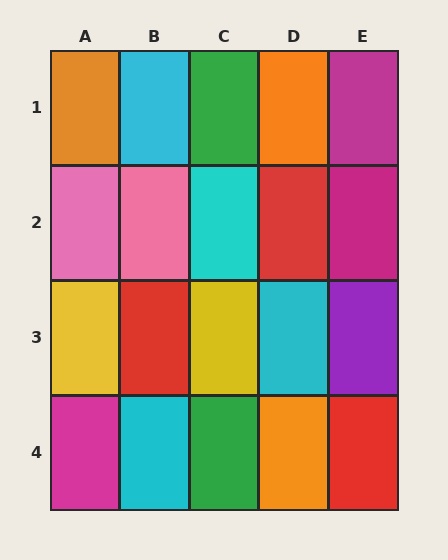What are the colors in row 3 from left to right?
Yellow, red, yellow, cyan, purple.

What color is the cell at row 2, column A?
Pink.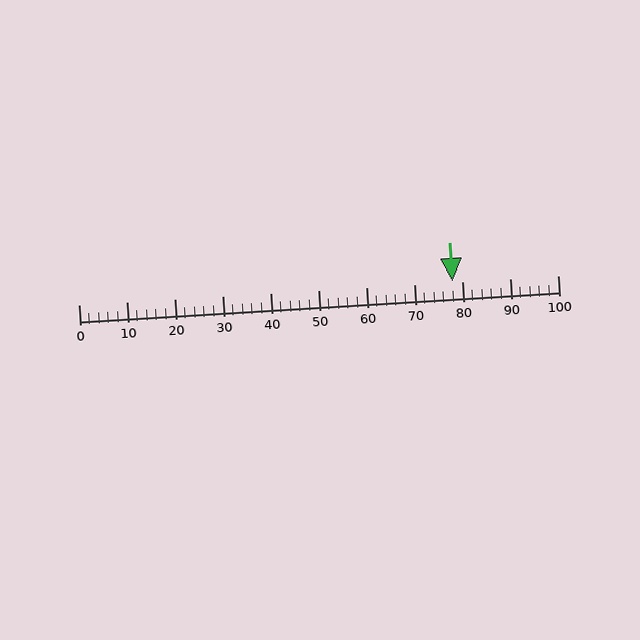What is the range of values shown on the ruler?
The ruler shows values from 0 to 100.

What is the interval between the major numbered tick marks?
The major tick marks are spaced 10 units apart.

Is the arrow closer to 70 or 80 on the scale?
The arrow is closer to 80.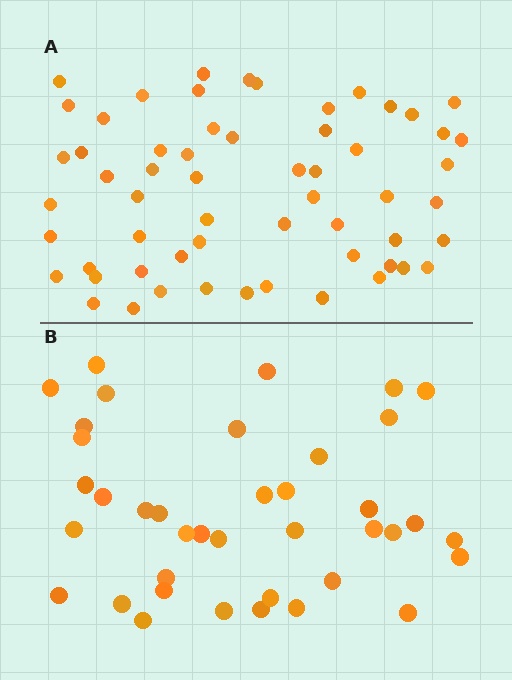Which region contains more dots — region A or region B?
Region A (the top region) has more dots.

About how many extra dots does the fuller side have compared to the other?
Region A has approximately 20 more dots than region B.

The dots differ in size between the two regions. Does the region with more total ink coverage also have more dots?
No. Region B has more total ink coverage because its dots are larger, but region A actually contains more individual dots. Total area can be misleading — the number of items is what matters here.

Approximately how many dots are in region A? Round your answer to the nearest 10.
About 60 dots. (The exact count is 59, which rounds to 60.)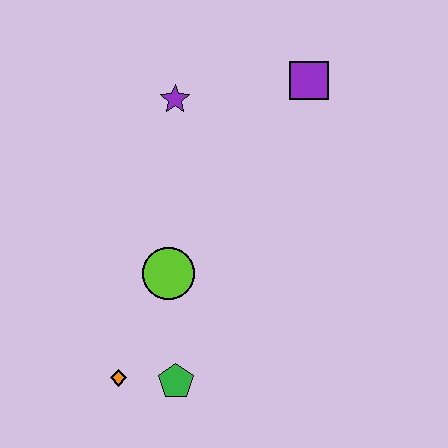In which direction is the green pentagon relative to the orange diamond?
The green pentagon is to the right of the orange diamond.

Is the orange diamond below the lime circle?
Yes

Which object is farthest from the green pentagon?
The purple square is farthest from the green pentagon.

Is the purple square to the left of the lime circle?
No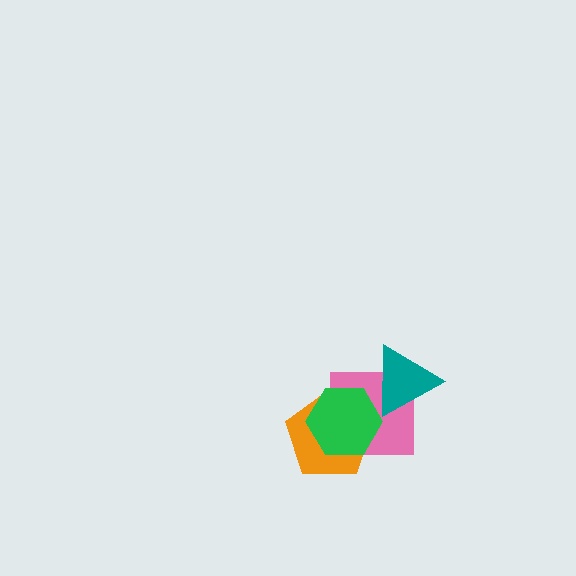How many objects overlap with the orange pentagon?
2 objects overlap with the orange pentagon.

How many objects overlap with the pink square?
3 objects overlap with the pink square.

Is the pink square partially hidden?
Yes, it is partially covered by another shape.